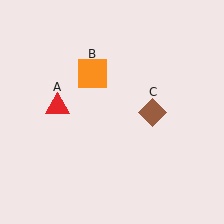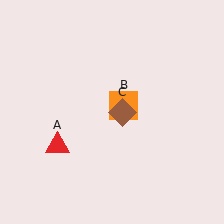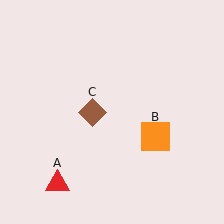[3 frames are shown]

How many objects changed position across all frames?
3 objects changed position: red triangle (object A), orange square (object B), brown diamond (object C).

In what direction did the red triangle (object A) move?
The red triangle (object A) moved down.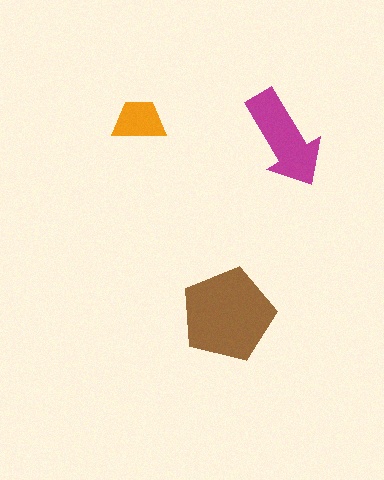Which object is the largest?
The brown pentagon.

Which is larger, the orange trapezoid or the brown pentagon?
The brown pentagon.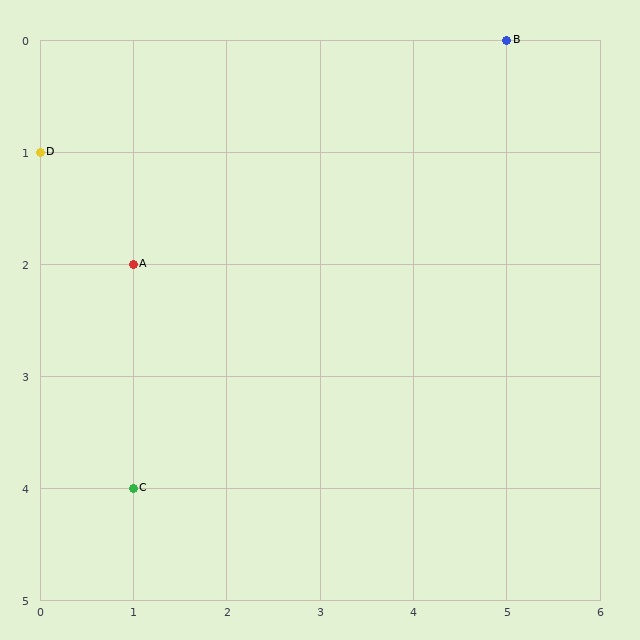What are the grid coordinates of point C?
Point C is at grid coordinates (1, 4).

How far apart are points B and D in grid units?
Points B and D are 5 columns and 1 row apart (about 5.1 grid units diagonally).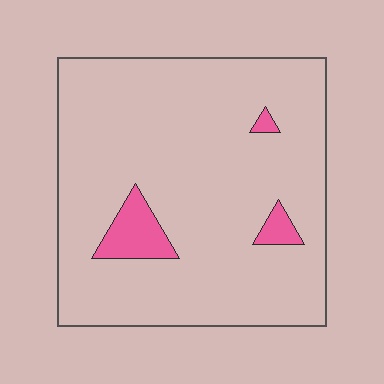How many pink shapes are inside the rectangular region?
3.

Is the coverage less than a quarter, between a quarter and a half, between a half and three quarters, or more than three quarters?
Less than a quarter.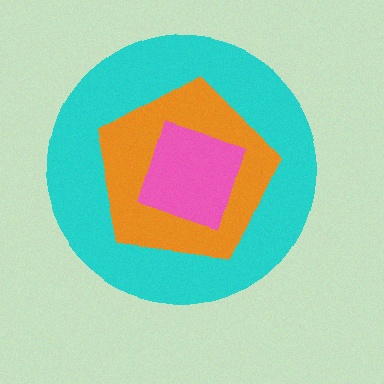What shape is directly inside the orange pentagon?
The pink diamond.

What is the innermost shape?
The pink diamond.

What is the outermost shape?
The cyan circle.